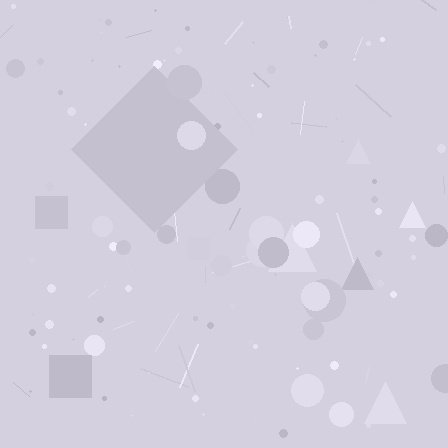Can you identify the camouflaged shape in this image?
The camouflaged shape is a diamond.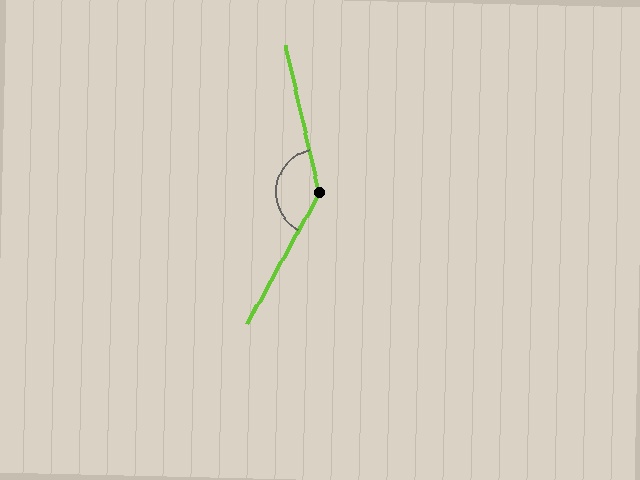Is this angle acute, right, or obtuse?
It is obtuse.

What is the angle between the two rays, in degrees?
Approximately 138 degrees.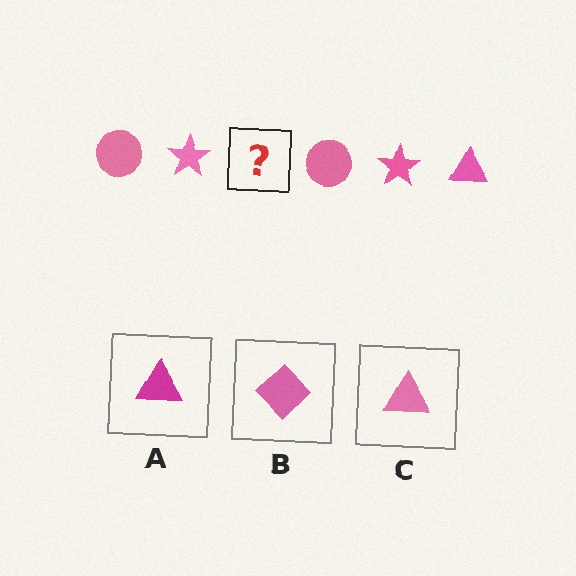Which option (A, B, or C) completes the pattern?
C.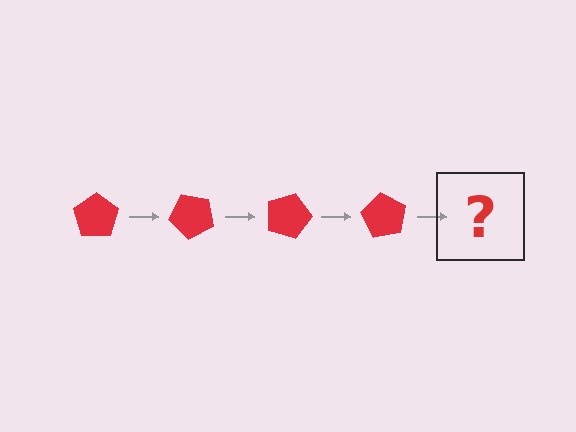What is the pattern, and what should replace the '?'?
The pattern is that the pentagon rotates 45 degrees each step. The '?' should be a red pentagon rotated 180 degrees.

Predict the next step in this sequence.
The next step is a red pentagon rotated 180 degrees.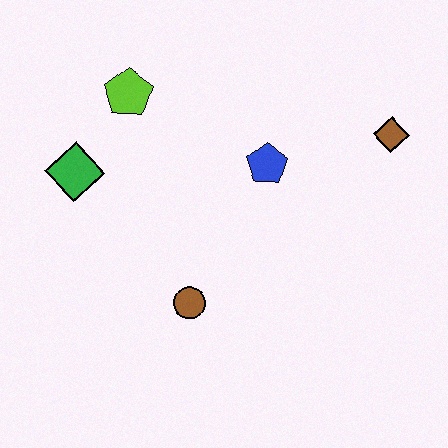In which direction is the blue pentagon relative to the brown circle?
The blue pentagon is above the brown circle.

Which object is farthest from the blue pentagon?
The green diamond is farthest from the blue pentagon.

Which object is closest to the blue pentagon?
The brown diamond is closest to the blue pentagon.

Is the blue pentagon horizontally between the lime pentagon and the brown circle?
No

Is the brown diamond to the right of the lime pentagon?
Yes